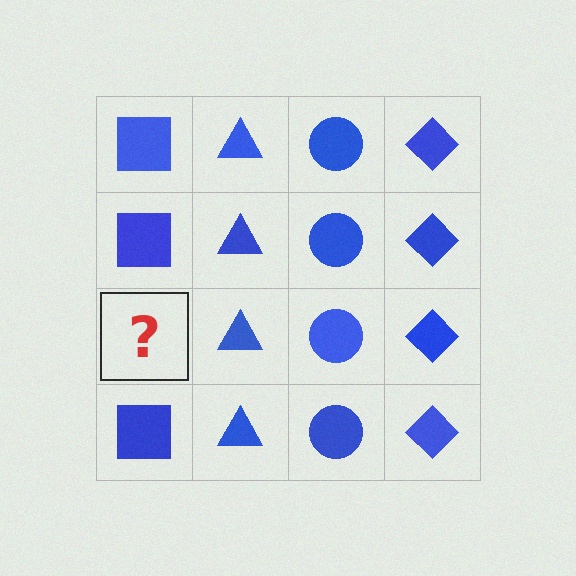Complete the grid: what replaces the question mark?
The question mark should be replaced with a blue square.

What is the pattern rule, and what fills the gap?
The rule is that each column has a consistent shape. The gap should be filled with a blue square.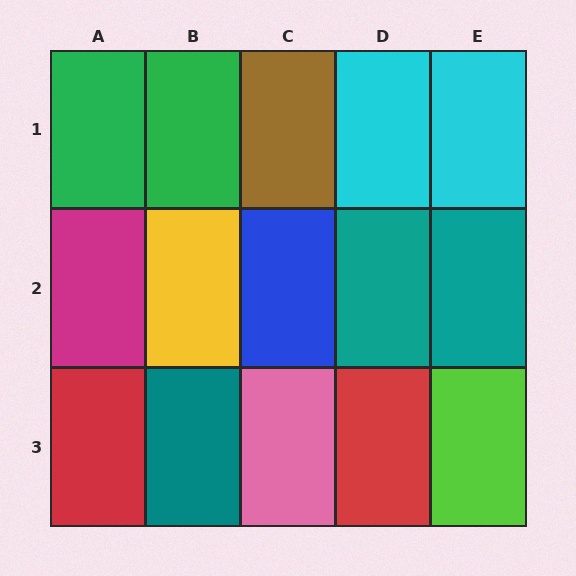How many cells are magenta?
1 cell is magenta.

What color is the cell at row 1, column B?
Green.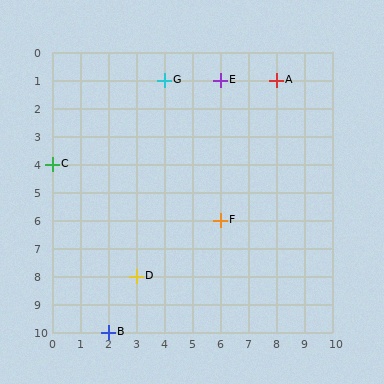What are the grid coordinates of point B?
Point B is at grid coordinates (2, 10).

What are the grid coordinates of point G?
Point G is at grid coordinates (4, 1).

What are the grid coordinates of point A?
Point A is at grid coordinates (8, 1).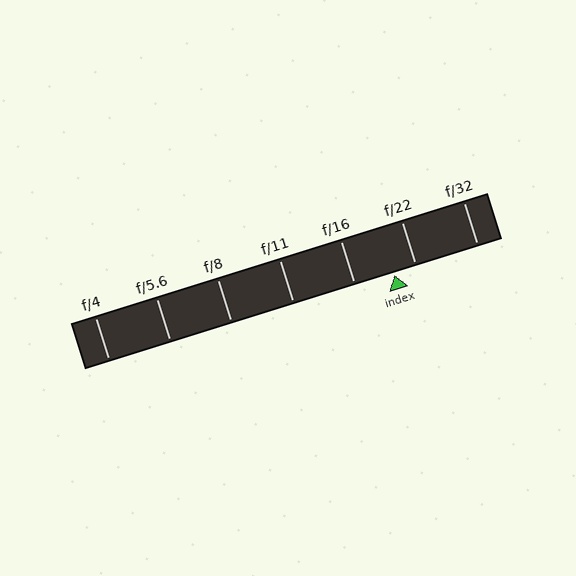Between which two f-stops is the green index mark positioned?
The index mark is between f/16 and f/22.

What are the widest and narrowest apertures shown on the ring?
The widest aperture shown is f/4 and the narrowest is f/32.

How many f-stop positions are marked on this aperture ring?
There are 7 f-stop positions marked.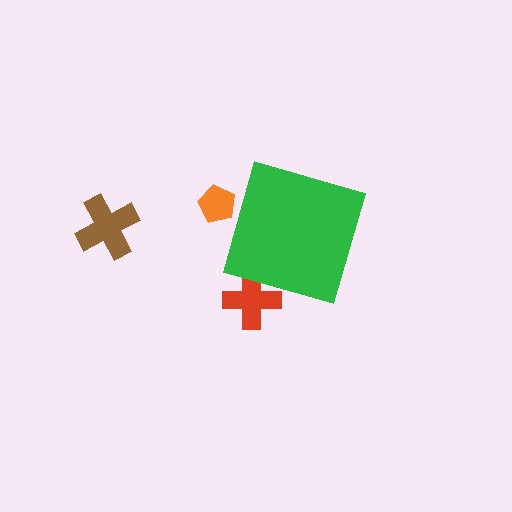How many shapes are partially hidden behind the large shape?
2 shapes are partially hidden.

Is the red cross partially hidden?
Yes, the red cross is partially hidden behind the green diamond.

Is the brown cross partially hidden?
No, the brown cross is fully visible.